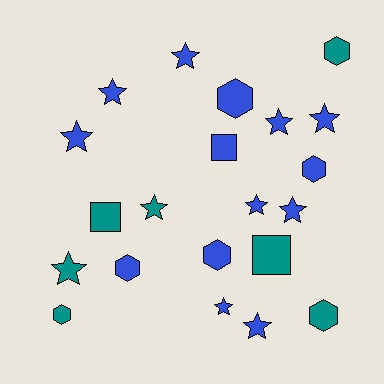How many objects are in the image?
There are 21 objects.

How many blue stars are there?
There are 9 blue stars.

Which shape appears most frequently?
Star, with 11 objects.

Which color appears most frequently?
Blue, with 14 objects.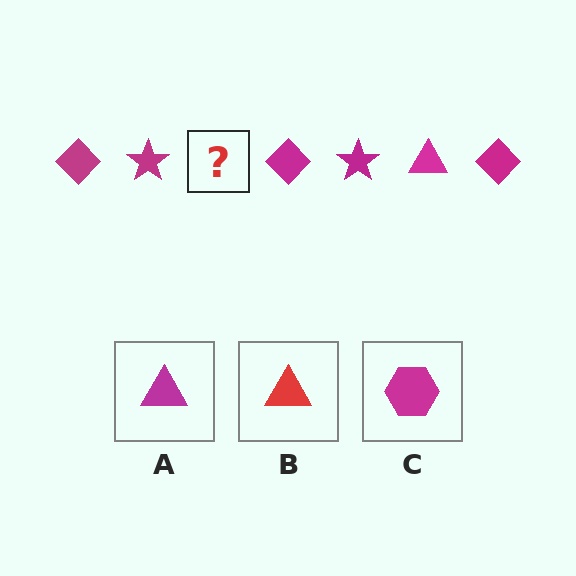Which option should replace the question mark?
Option A.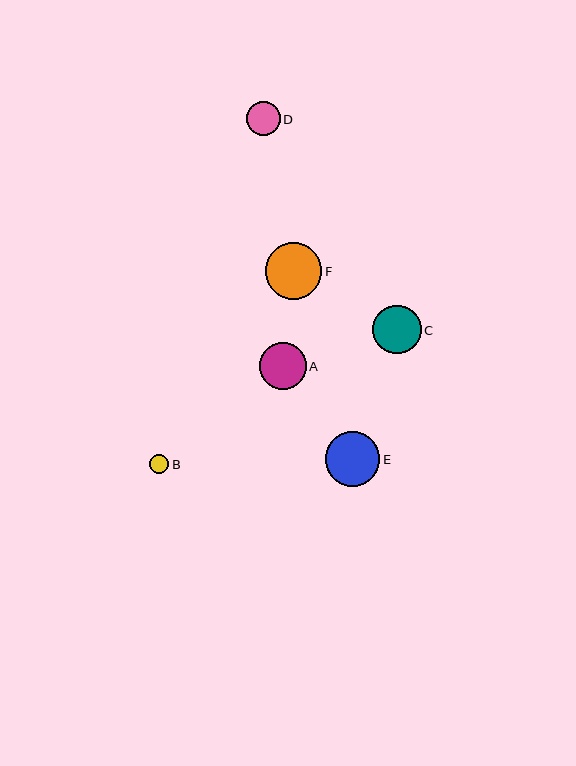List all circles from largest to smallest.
From largest to smallest: F, E, C, A, D, B.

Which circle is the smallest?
Circle B is the smallest with a size of approximately 20 pixels.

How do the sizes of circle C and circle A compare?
Circle C and circle A are approximately the same size.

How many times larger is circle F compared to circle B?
Circle F is approximately 2.9 times the size of circle B.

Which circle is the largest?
Circle F is the largest with a size of approximately 57 pixels.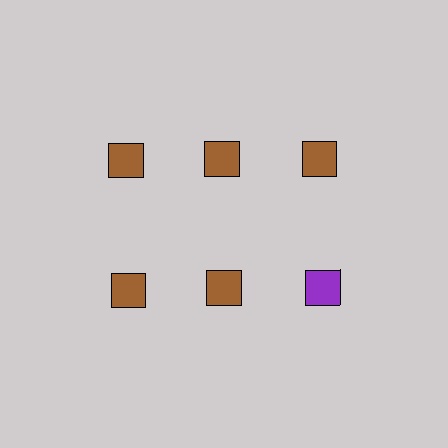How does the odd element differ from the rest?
It has a different color: purple instead of brown.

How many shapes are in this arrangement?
There are 6 shapes arranged in a grid pattern.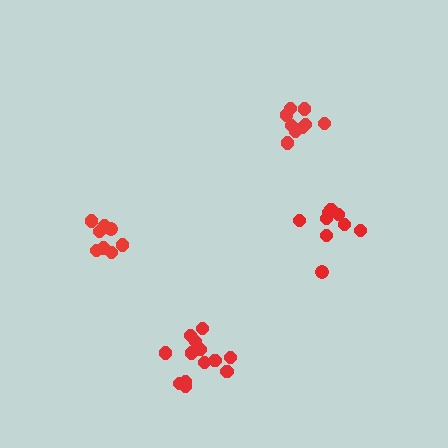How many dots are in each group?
Group 1: 9 dots, Group 2: 8 dots, Group 3: 13 dots, Group 4: 9 dots (39 total).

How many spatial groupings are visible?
There are 4 spatial groupings.